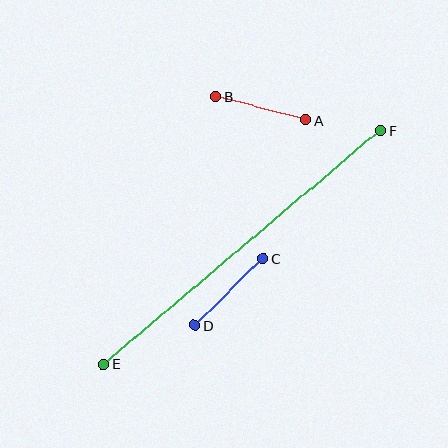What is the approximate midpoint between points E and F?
The midpoint is at approximately (242, 247) pixels.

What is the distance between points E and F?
The distance is approximately 363 pixels.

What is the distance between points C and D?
The distance is approximately 96 pixels.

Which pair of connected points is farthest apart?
Points E and F are farthest apart.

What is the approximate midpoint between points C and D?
The midpoint is at approximately (229, 292) pixels.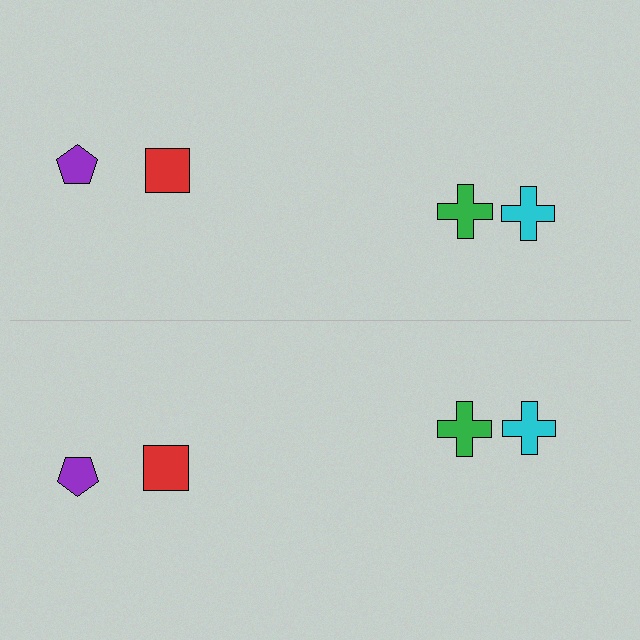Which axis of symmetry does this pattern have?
The pattern has a horizontal axis of symmetry running through the center of the image.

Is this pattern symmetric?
Yes, this pattern has bilateral (reflection) symmetry.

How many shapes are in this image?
There are 8 shapes in this image.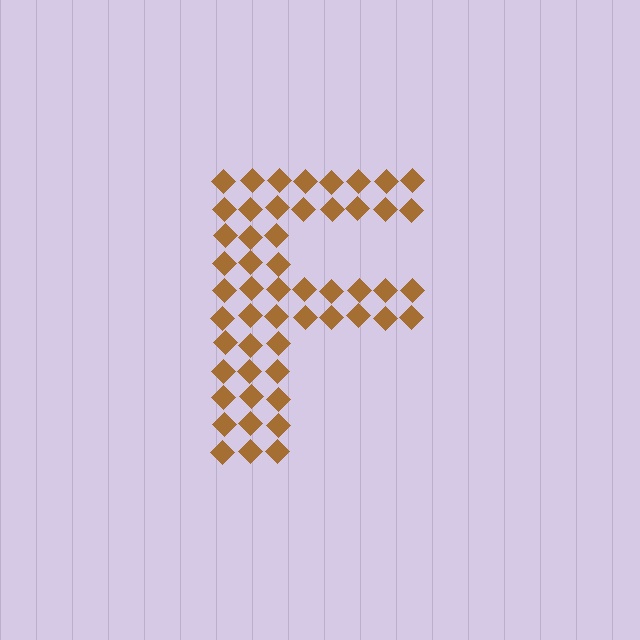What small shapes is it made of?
It is made of small diamonds.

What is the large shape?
The large shape is the letter F.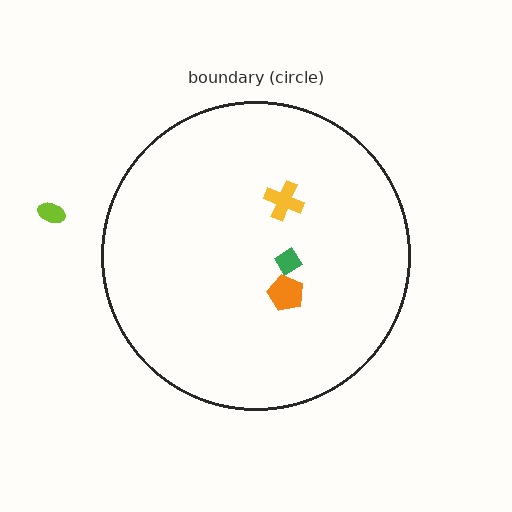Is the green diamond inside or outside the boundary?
Inside.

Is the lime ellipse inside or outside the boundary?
Outside.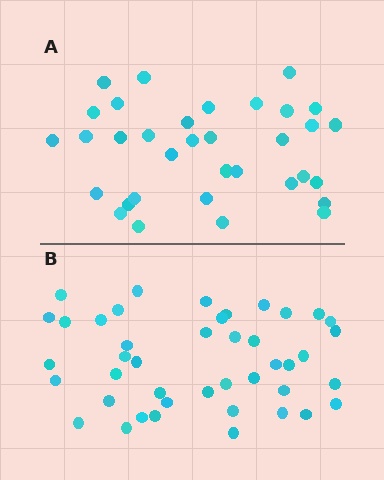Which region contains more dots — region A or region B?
Region B (the bottom region) has more dots.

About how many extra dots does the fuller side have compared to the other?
Region B has roughly 8 or so more dots than region A.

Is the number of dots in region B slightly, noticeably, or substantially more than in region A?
Region B has noticeably more, but not dramatically so. The ratio is roughly 1.3 to 1.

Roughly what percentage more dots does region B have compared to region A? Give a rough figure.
About 25% more.